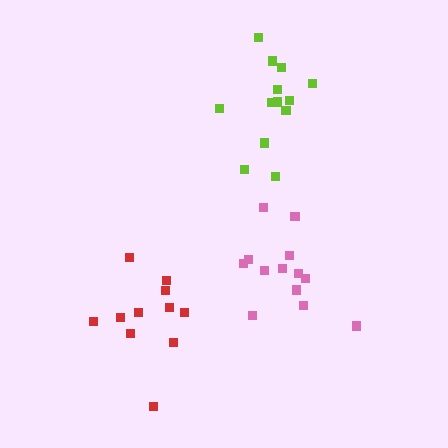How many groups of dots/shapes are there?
There are 3 groups.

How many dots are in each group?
Group 1: 13 dots, Group 2: 11 dots, Group 3: 13 dots (37 total).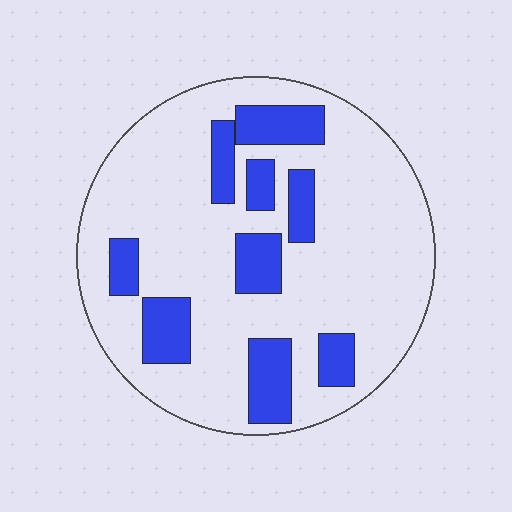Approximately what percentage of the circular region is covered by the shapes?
Approximately 20%.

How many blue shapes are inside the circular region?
9.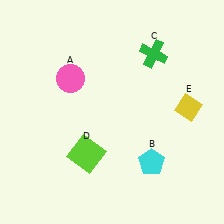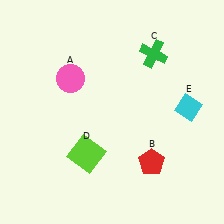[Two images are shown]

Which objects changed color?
B changed from cyan to red. E changed from yellow to cyan.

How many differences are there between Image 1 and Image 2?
There are 2 differences between the two images.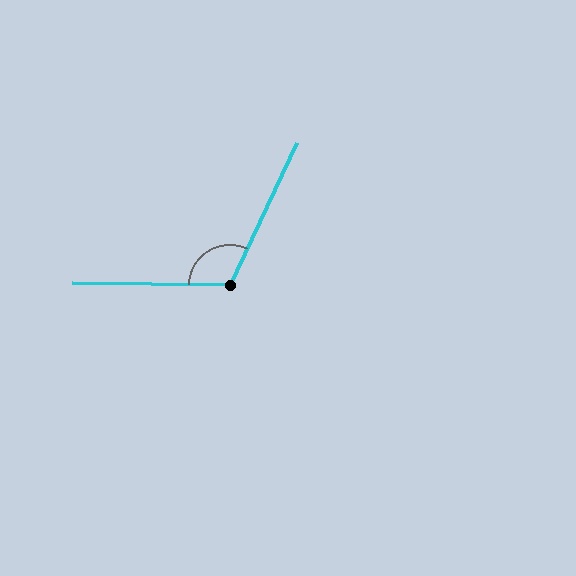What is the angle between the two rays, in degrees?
Approximately 114 degrees.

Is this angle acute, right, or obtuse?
It is obtuse.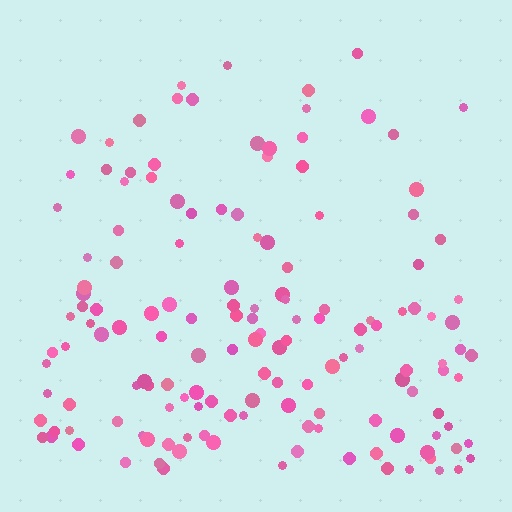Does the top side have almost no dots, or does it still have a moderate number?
Still a moderate number, just noticeably fewer than the bottom.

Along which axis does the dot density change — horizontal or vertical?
Vertical.